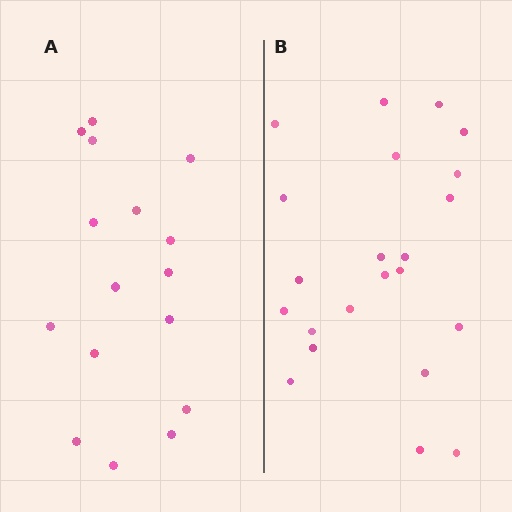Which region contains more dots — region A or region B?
Region B (the right region) has more dots.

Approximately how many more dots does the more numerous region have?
Region B has about 6 more dots than region A.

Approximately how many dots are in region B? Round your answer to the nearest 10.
About 20 dots. (The exact count is 22, which rounds to 20.)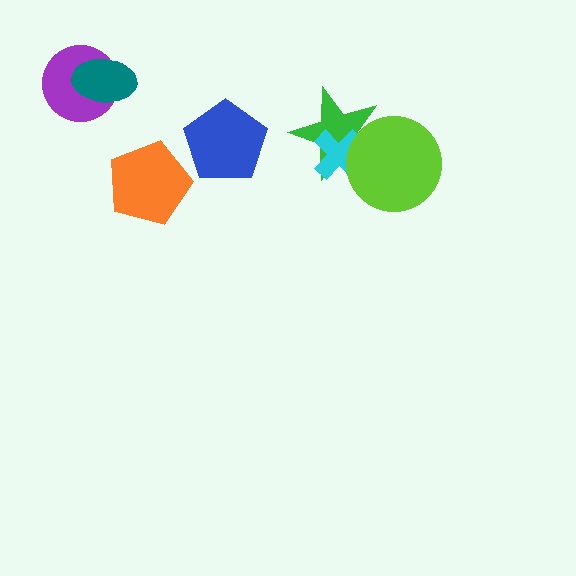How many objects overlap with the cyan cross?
2 objects overlap with the cyan cross.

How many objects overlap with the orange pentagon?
0 objects overlap with the orange pentagon.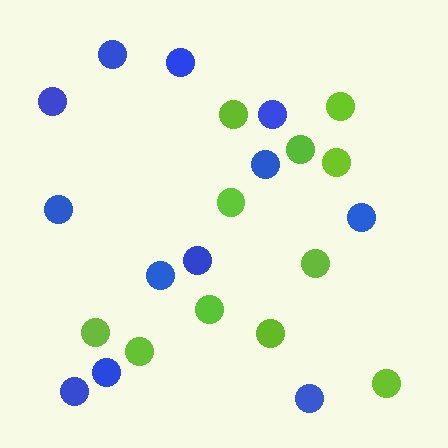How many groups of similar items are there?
There are 2 groups: one group of lime circles (11) and one group of blue circles (12).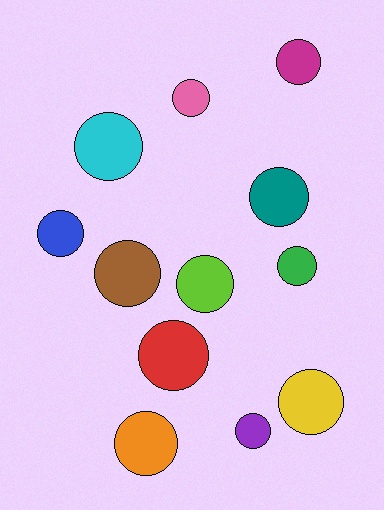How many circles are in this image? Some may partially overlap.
There are 12 circles.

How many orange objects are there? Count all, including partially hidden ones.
There is 1 orange object.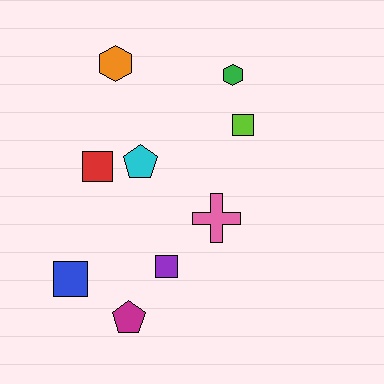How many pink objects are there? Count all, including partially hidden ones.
There is 1 pink object.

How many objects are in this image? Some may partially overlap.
There are 9 objects.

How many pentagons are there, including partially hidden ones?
There are 2 pentagons.